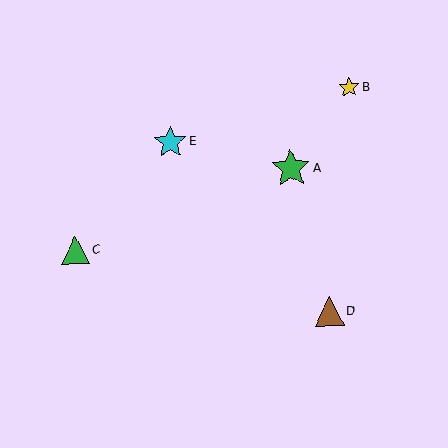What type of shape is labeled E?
Shape E is a cyan star.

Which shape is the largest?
The green star (labeled A) is the largest.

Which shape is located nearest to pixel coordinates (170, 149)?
The cyan star (labeled E) at (170, 142) is nearest to that location.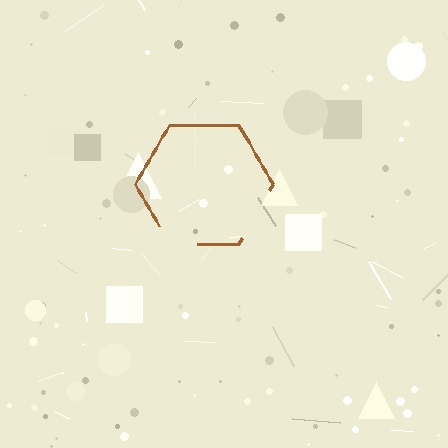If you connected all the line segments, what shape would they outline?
They would outline a hexagon.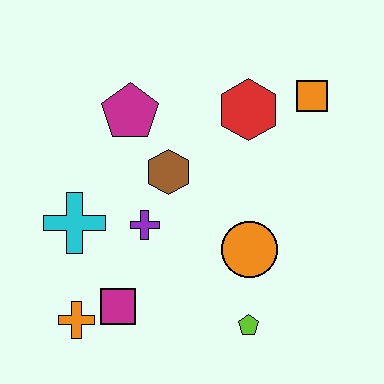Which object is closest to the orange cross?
The magenta square is closest to the orange cross.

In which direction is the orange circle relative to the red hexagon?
The orange circle is below the red hexagon.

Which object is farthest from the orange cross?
The orange square is farthest from the orange cross.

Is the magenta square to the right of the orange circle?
No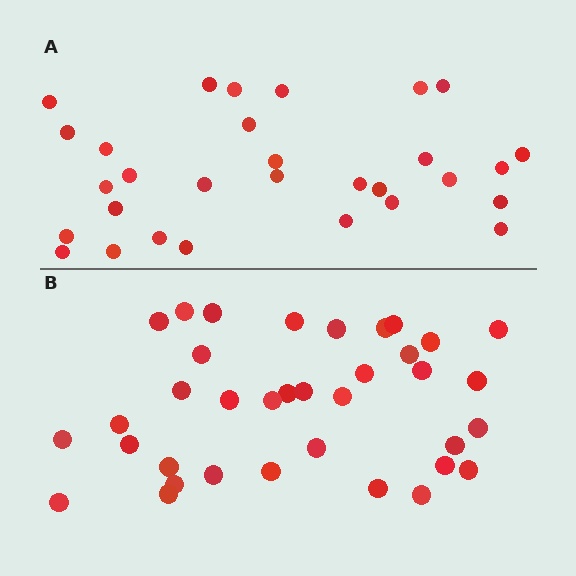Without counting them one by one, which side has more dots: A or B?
Region B (the bottom region) has more dots.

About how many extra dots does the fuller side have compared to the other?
Region B has about 6 more dots than region A.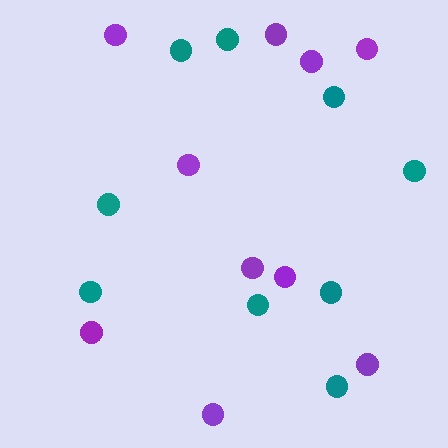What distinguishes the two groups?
There are 2 groups: one group of teal circles (9) and one group of purple circles (10).